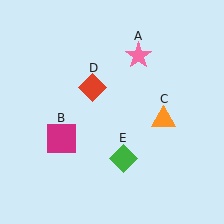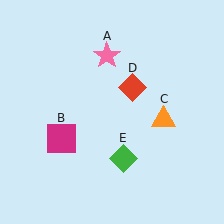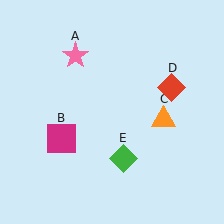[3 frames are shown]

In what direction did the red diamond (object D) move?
The red diamond (object D) moved right.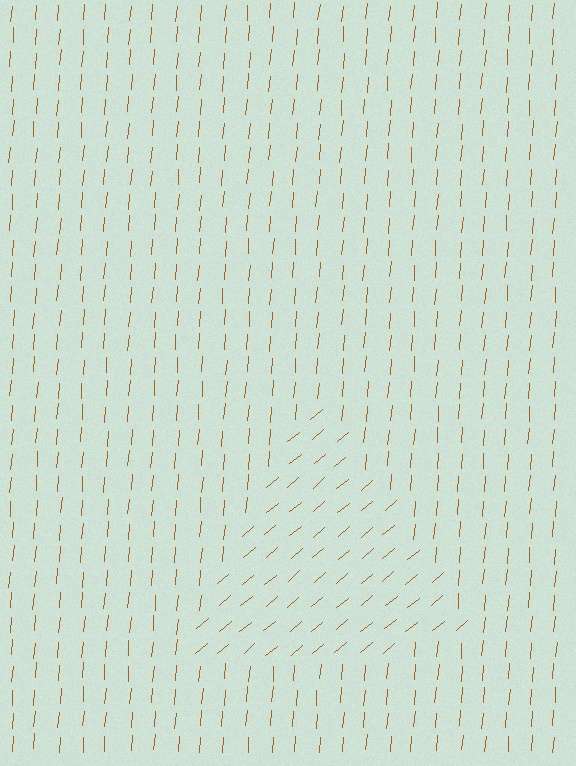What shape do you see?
I see a triangle.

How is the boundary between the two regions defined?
The boundary is defined purely by a change in line orientation (approximately 45 degrees difference). All lines are the same color and thickness.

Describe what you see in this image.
The image is filled with small brown line segments. A triangle region in the image has lines oriented differently from the surrounding lines, creating a visible texture boundary.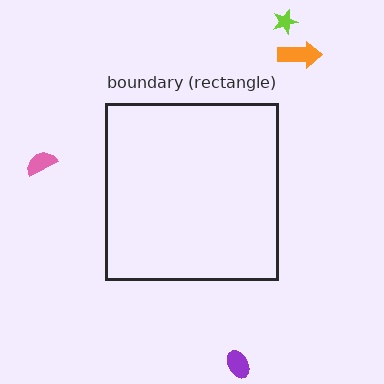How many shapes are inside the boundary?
0 inside, 4 outside.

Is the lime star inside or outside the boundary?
Outside.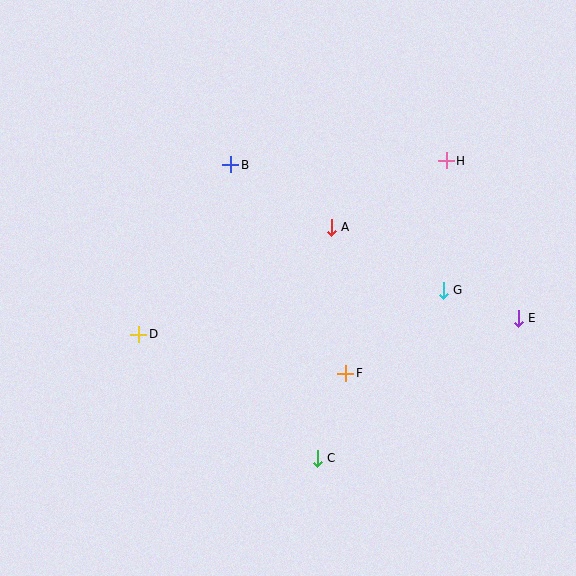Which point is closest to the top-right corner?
Point H is closest to the top-right corner.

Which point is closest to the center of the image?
Point A at (331, 227) is closest to the center.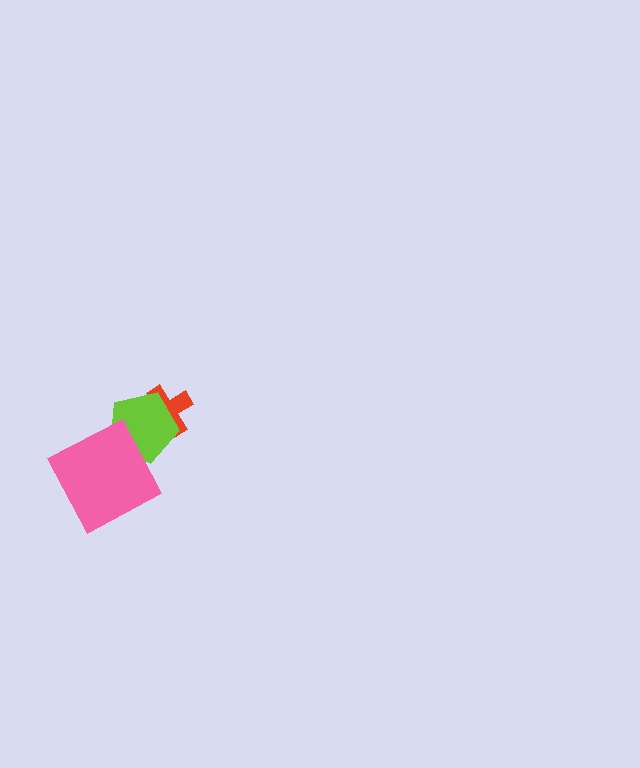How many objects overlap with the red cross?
1 object overlaps with the red cross.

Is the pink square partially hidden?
No, no other shape covers it.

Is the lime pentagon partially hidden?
Yes, it is partially covered by another shape.